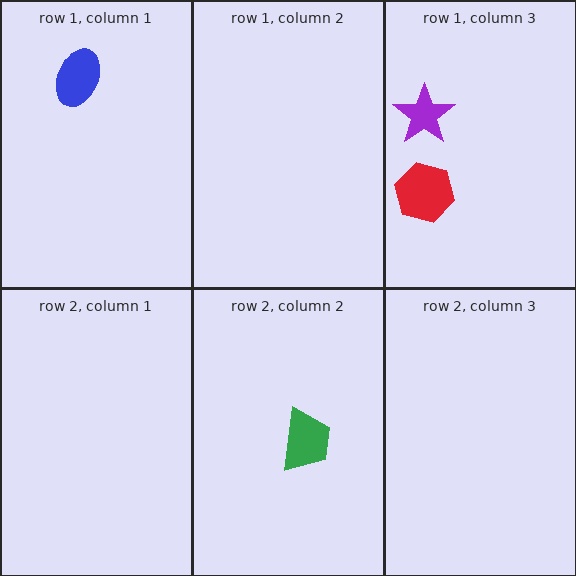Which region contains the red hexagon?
The row 1, column 3 region.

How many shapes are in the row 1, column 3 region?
2.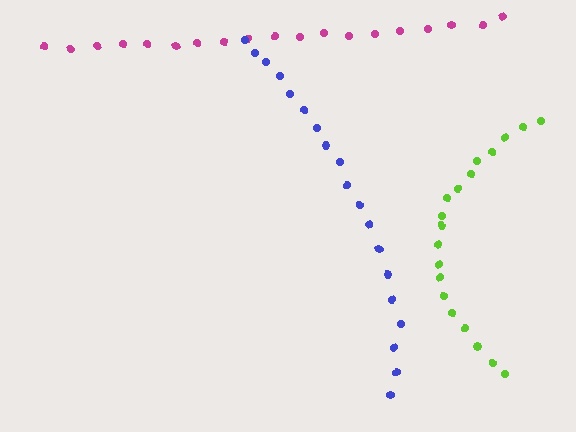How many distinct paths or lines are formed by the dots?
There are 3 distinct paths.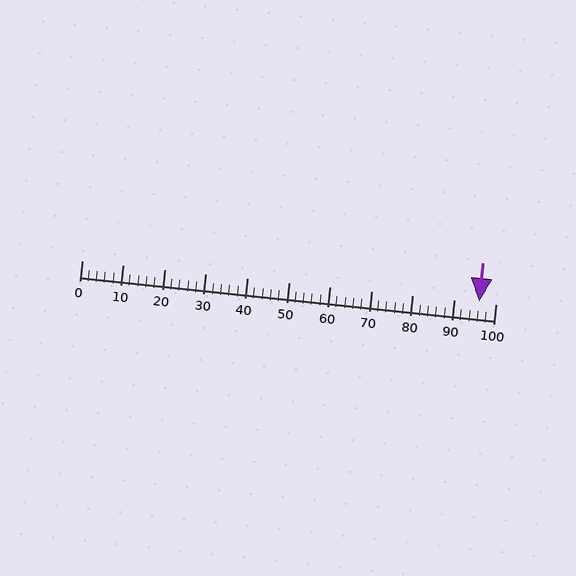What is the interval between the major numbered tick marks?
The major tick marks are spaced 10 units apart.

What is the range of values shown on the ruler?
The ruler shows values from 0 to 100.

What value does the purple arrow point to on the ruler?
The purple arrow points to approximately 96.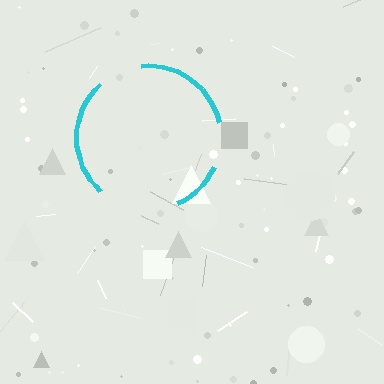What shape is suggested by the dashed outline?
The dashed outline suggests a circle.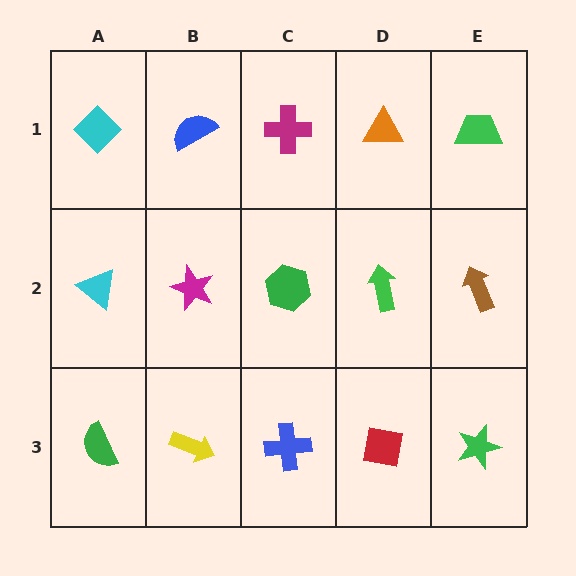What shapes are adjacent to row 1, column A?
A cyan triangle (row 2, column A), a blue semicircle (row 1, column B).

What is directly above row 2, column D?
An orange triangle.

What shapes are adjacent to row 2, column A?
A cyan diamond (row 1, column A), a green semicircle (row 3, column A), a magenta star (row 2, column B).